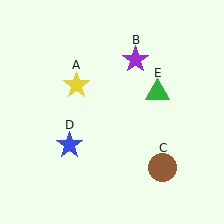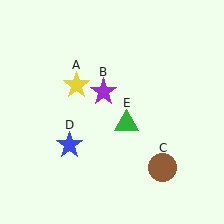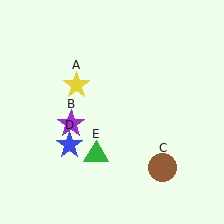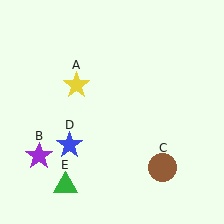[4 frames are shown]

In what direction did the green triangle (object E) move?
The green triangle (object E) moved down and to the left.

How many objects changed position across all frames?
2 objects changed position: purple star (object B), green triangle (object E).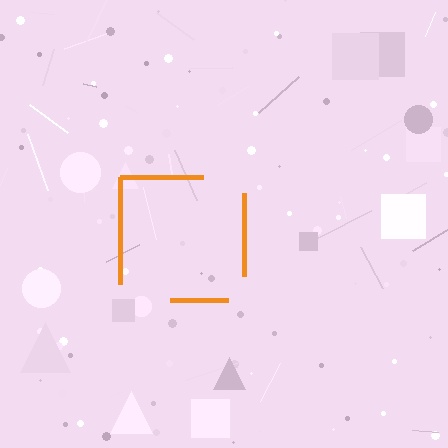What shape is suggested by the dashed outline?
The dashed outline suggests a square.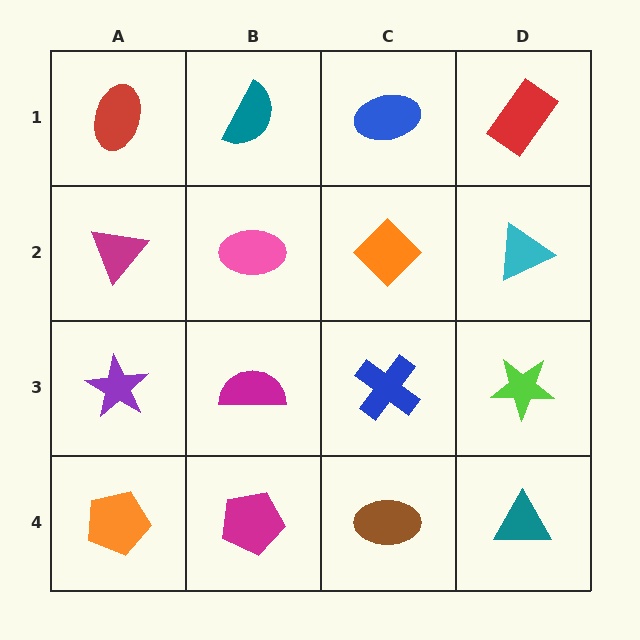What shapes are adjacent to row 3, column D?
A cyan triangle (row 2, column D), a teal triangle (row 4, column D), a blue cross (row 3, column C).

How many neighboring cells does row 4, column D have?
2.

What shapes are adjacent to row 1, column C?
An orange diamond (row 2, column C), a teal semicircle (row 1, column B), a red rectangle (row 1, column D).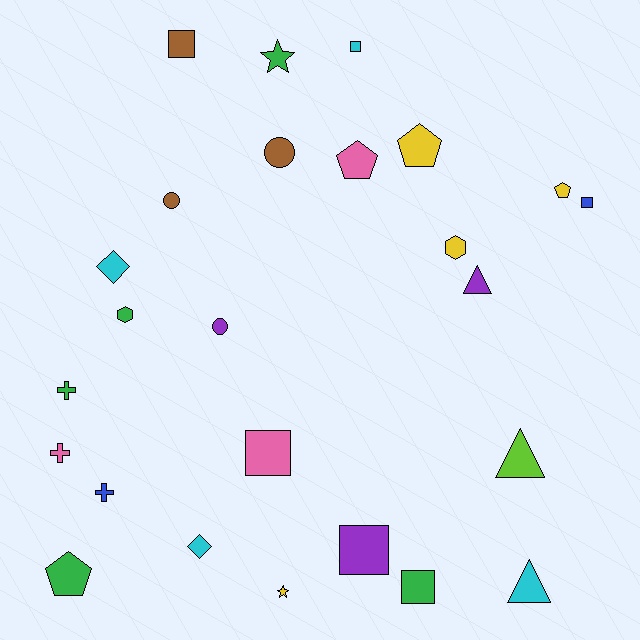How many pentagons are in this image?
There are 4 pentagons.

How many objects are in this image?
There are 25 objects.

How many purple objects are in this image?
There are 3 purple objects.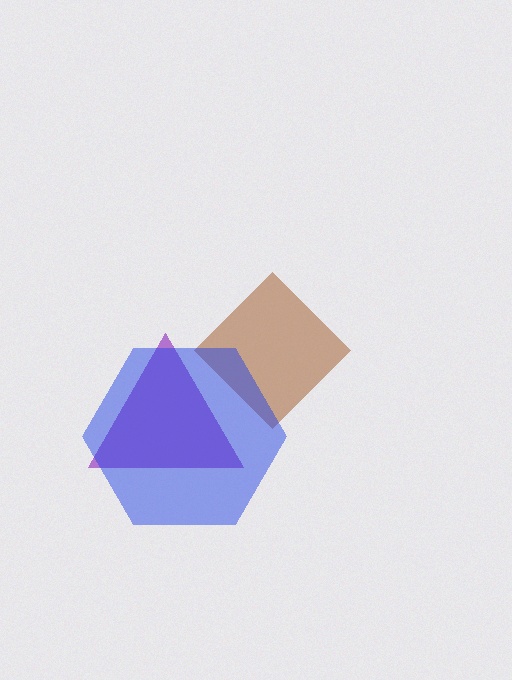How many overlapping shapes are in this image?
There are 3 overlapping shapes in the image.